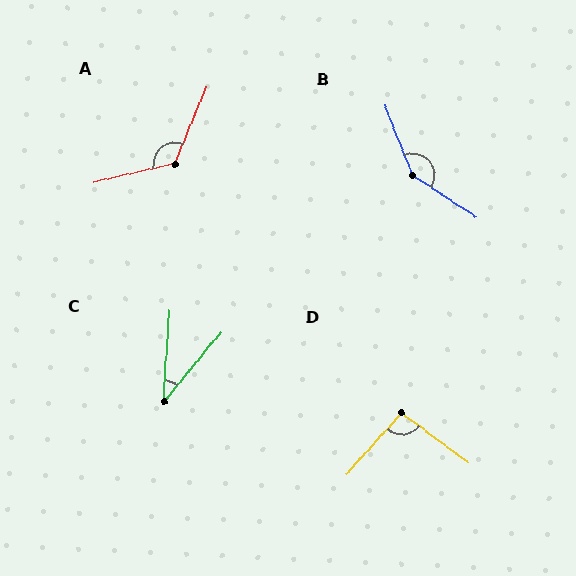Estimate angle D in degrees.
Approximately 95 degrees.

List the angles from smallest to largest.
C (36°), D (95°), A (126°), B (145°).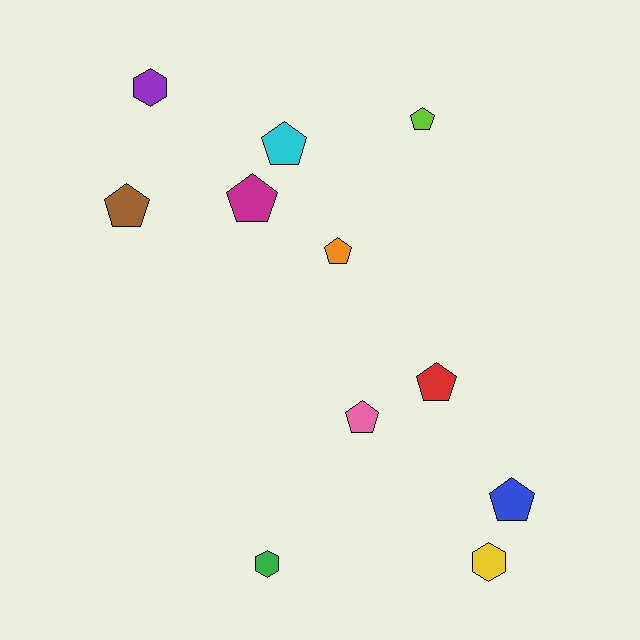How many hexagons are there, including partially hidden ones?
There are 3 hexagons.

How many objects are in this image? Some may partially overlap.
There are 11 objects.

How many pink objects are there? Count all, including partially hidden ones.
There is 1 pink object.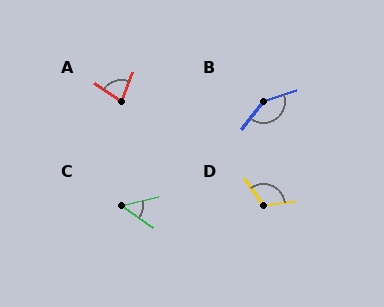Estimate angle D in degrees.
Approximately 118 degrees.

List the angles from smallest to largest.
C (49°), A (77°), D (118°), B (146°).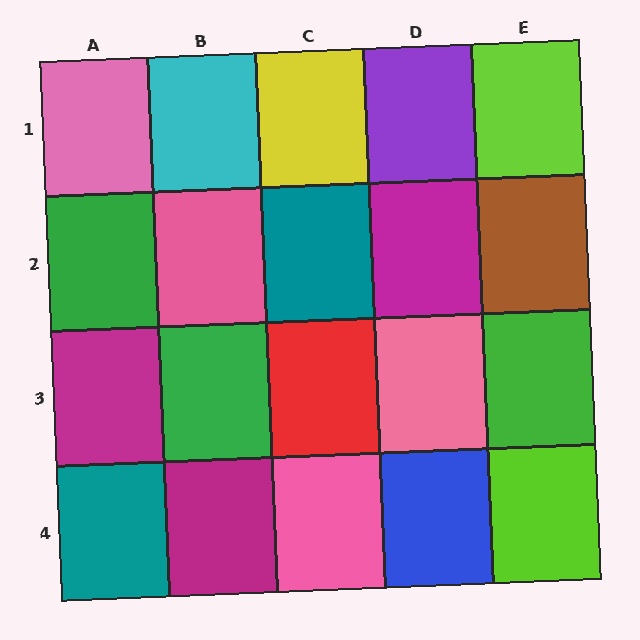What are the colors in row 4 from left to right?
Teal, magenta, pink, blue, lime.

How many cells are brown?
1 cell is brown.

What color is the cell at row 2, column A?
Green.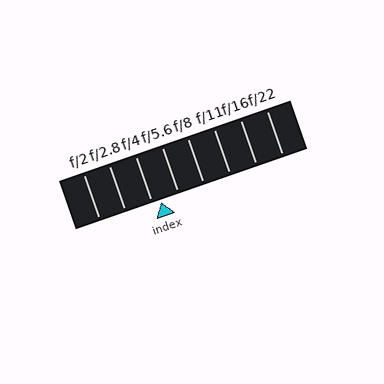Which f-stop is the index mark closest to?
The index mark is closest to f/4.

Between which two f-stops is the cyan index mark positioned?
The index mark is between f/4 and f/5.6.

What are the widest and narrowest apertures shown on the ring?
The widest aperture shown is f/2 and the narrowest is f/22.